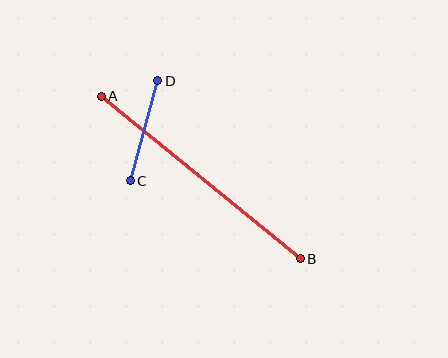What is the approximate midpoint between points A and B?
The midpoint is at approximately (201, 177) pixels.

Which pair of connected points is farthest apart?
Points A and B are farthest apart.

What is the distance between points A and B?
The distance is approximately 257 pixels.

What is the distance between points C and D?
The distance is approximately 104 pixels.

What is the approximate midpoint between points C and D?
The midpoint is at approximately (144, 131) pixels.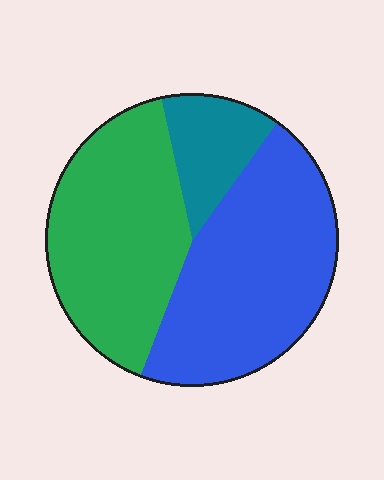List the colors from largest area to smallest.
From largest to smallest: blue, green, teal.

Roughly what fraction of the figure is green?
Green takes up about two fifths (2/5) of the figure.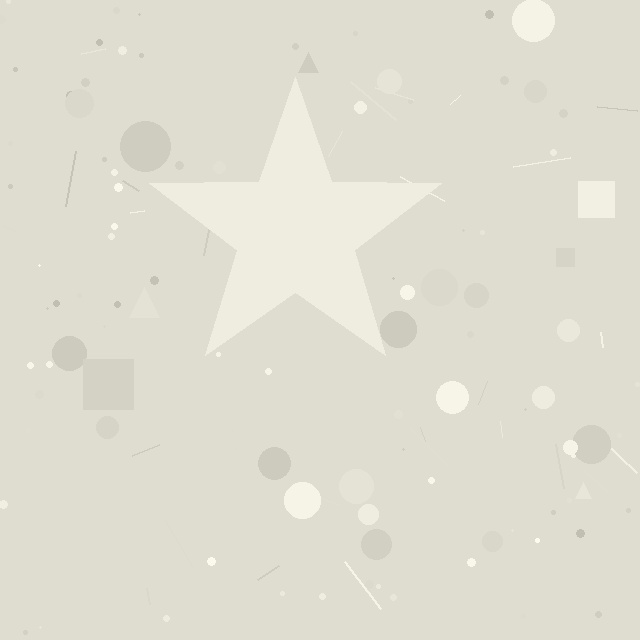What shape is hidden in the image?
A star is hidden in the image.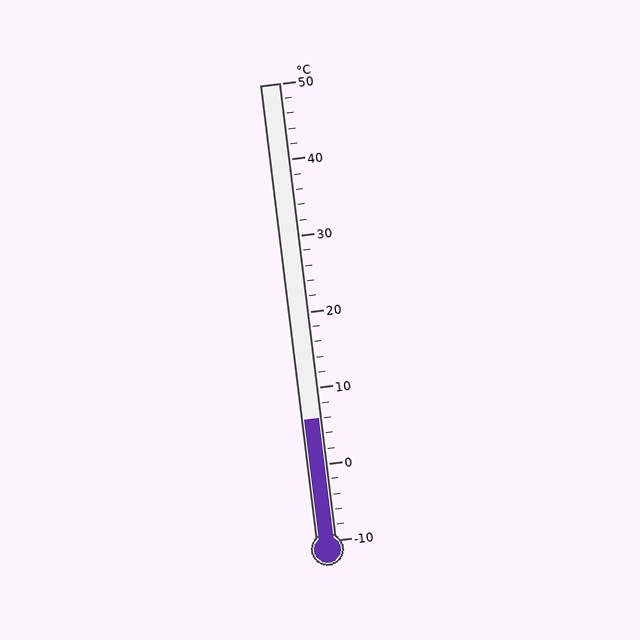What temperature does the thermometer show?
The thermometer shows approximately 6°C.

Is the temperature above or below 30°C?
The temperature is below 30°C.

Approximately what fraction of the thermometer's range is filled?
The thermometer is filled to approximately 25% of its range.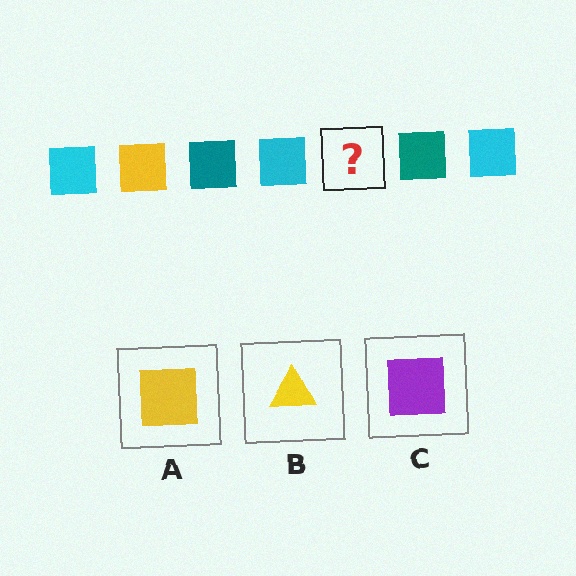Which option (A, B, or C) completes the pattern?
A.